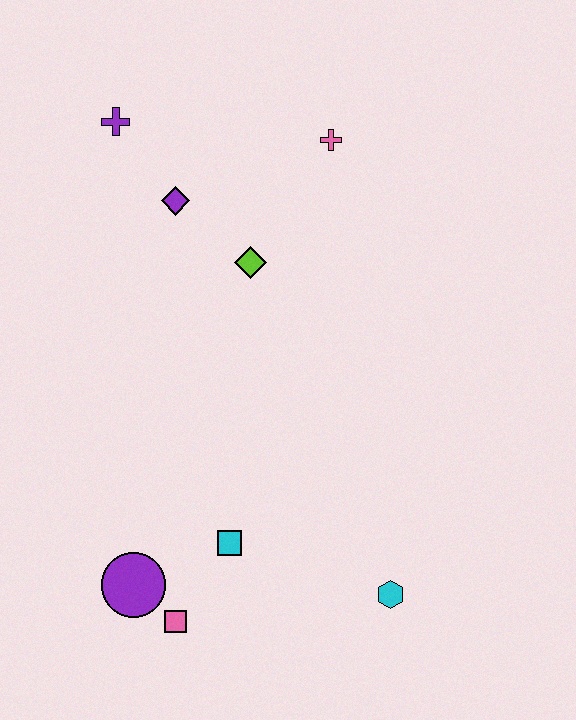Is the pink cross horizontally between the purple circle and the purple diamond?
No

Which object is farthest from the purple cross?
The cyan hexagon is farthest from the purple cross.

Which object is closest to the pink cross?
The lime diamond is closest to the pink cross.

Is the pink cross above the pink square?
Yes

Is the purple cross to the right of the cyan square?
No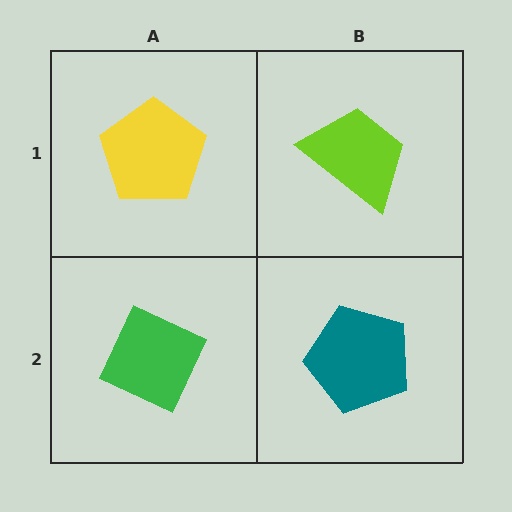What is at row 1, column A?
A yellow pentagon.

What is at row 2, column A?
A green diamond.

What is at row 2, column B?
A teal pentagon.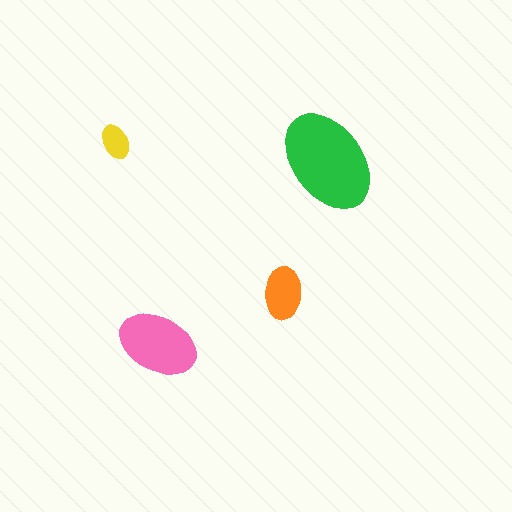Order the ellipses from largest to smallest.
the green one, the pink one, the orange one, the yellow one.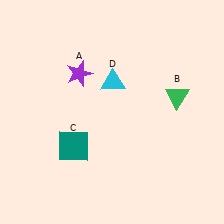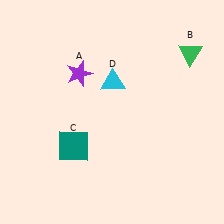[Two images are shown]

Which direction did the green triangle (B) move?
The green triangle (B) moved up.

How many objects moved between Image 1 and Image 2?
1 object moved between the two images.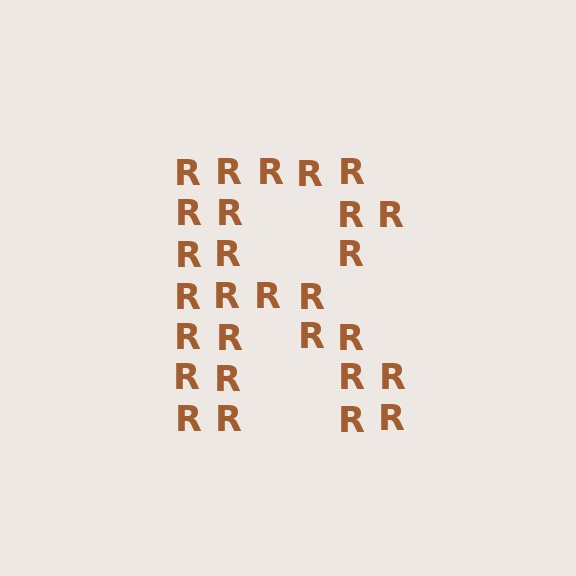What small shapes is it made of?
It is made of small letter R's.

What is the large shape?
The large shape is the letter R.